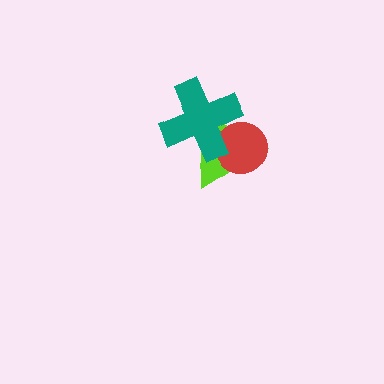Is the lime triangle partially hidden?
Yes, it is partially covered by another shape.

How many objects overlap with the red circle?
2 objects overlap with the red circle.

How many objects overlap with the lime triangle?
2 objects overlap with the lime triangle.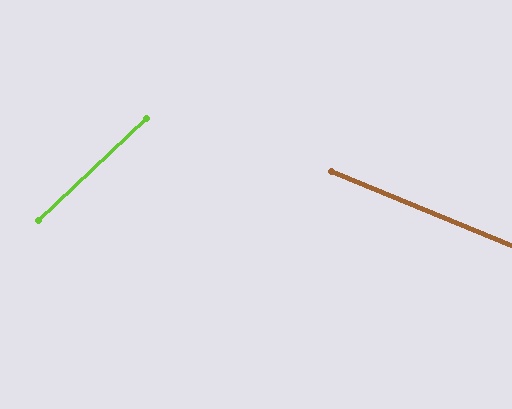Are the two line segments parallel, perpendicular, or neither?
Neither parallel nor perpendicular — they differ by about 66°.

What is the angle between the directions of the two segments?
Approximately 66 degrees.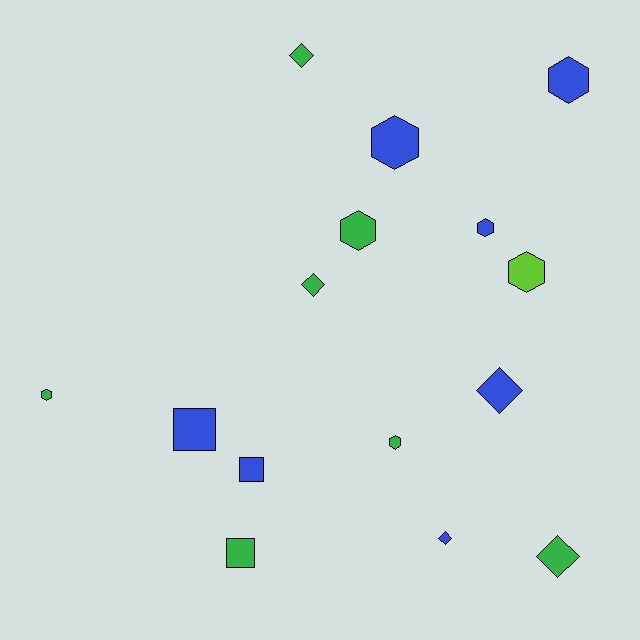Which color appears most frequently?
Green, with 7 objects.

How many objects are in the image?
There are 15 objects.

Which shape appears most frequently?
Hexagon, with 7 objects.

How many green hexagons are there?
There are 3 green hexagons.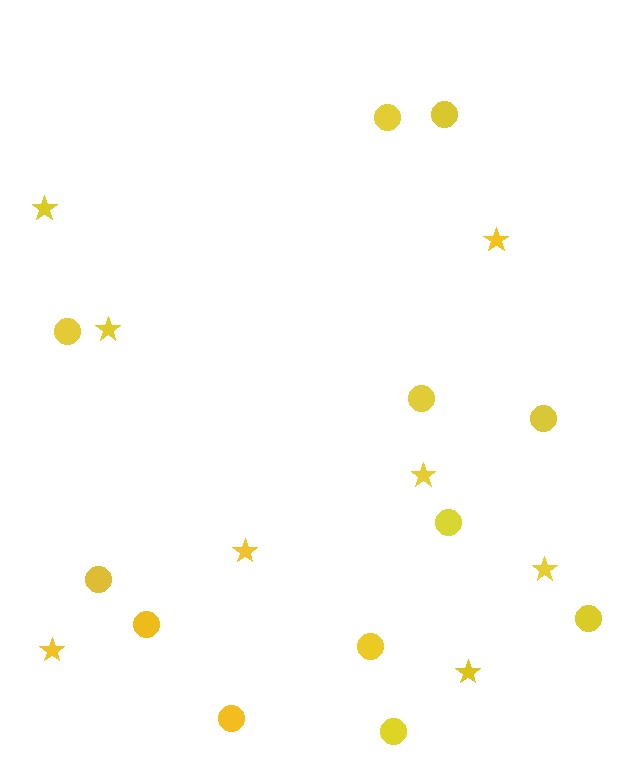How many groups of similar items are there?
There are 2 groups: one group of circles (12) and one group of stars (8).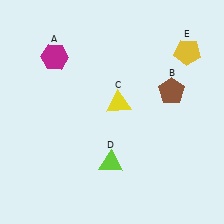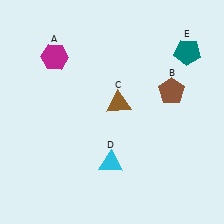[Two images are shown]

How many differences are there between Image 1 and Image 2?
There are 3 differences between the two images.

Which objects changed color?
C changed from yellow to brown. D changed from lime to cyan. E changed from yellow to teal.